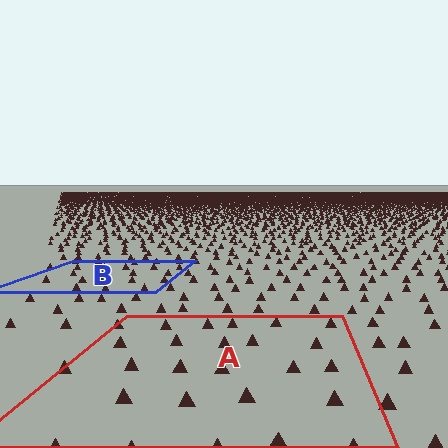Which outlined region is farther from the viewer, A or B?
Region B is farther from the viewer — the texture elements inside it appear smaller and more densely packed.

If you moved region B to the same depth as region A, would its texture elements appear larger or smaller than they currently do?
They would appear larger. At a closer depth, the same texture elements are projected at a bigger on-screen size.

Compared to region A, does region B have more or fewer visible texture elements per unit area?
Region B has more texture elements per unit area — they are packed more densely because it is farther away.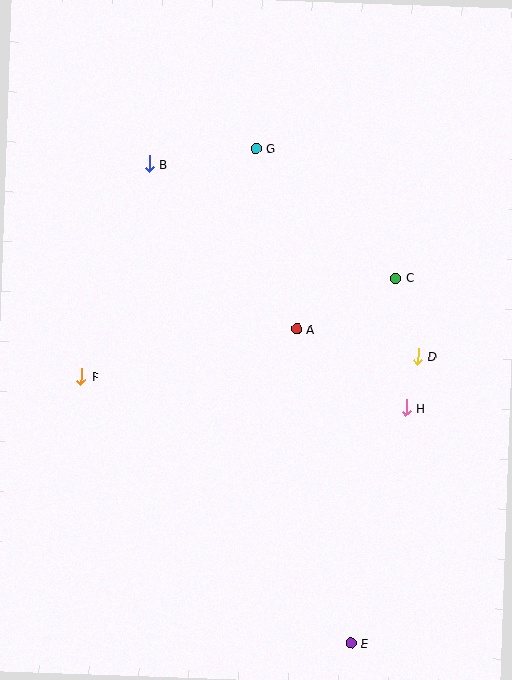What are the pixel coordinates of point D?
Point D is at (418, 356).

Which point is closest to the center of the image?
Point A at (296, 329) is closest to the center.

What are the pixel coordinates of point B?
Point B is at (149, 164).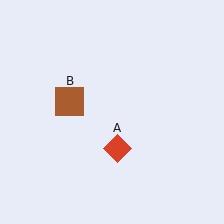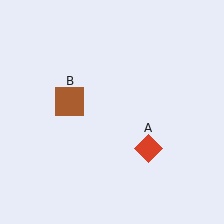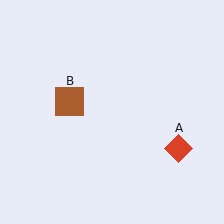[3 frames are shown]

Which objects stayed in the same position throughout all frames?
Brown square (object B) remained stationary.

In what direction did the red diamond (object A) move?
The red diamond (object A) moved right.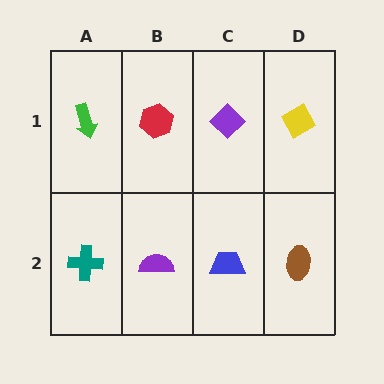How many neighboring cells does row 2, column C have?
3.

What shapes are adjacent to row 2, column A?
A green arrow (row 1, column A), a purple semicircle (row 2, column B).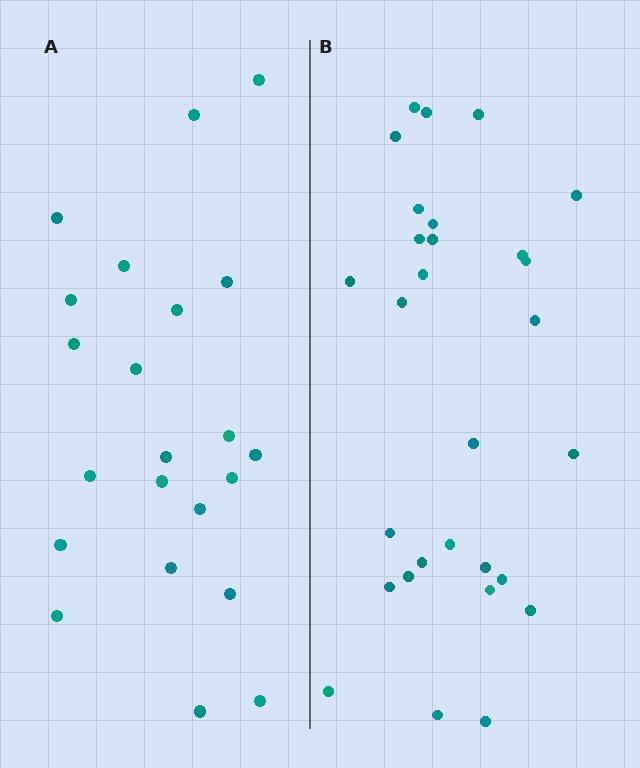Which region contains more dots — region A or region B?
Region B (the right region) has more dots.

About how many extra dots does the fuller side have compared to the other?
Region B has roughly 8 or so more dots than region A.